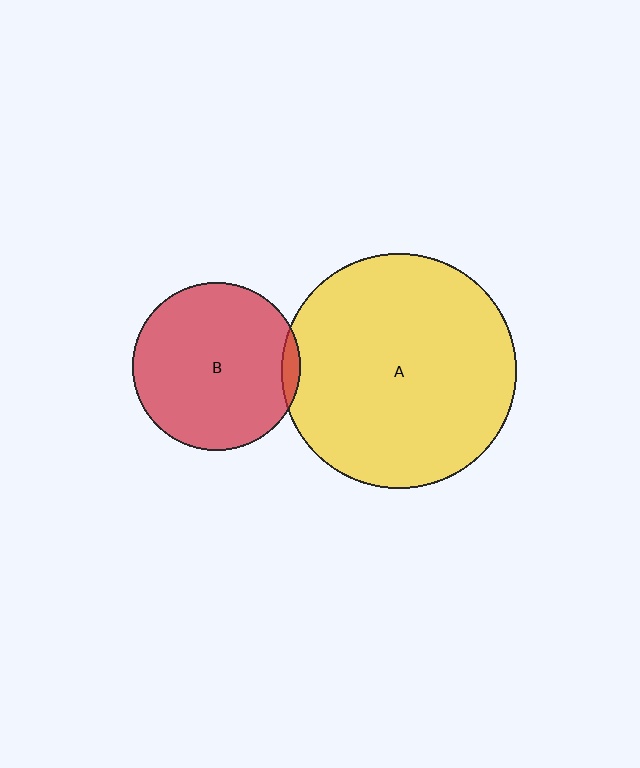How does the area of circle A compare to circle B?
Approximately 1.9 times.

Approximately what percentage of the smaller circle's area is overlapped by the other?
Approximately 5%.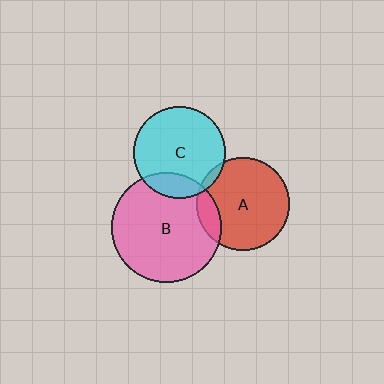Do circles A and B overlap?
Yes.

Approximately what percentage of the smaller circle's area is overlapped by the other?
Approximately 15%.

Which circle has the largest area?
Circle B (pink).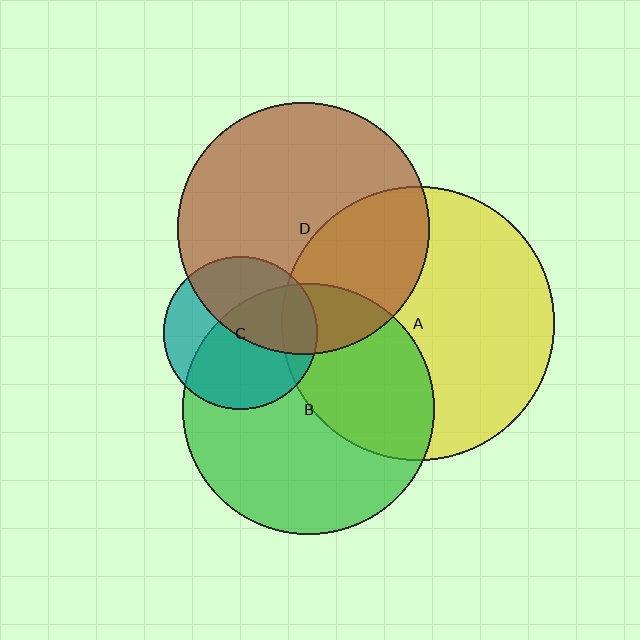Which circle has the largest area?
Circle A (yellow).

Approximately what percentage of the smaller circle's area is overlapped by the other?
Approximately 40%.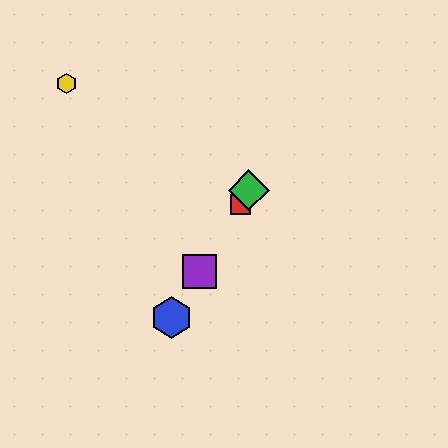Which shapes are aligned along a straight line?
The red square, the blue hexagon, the green diamond, the purple square are aligned along a straight line.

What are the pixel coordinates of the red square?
The red square is at (240, 204).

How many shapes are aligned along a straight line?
4 shapes (the red square, the blue hexagon, the green diamond, the purple square) are aligned along a straight line.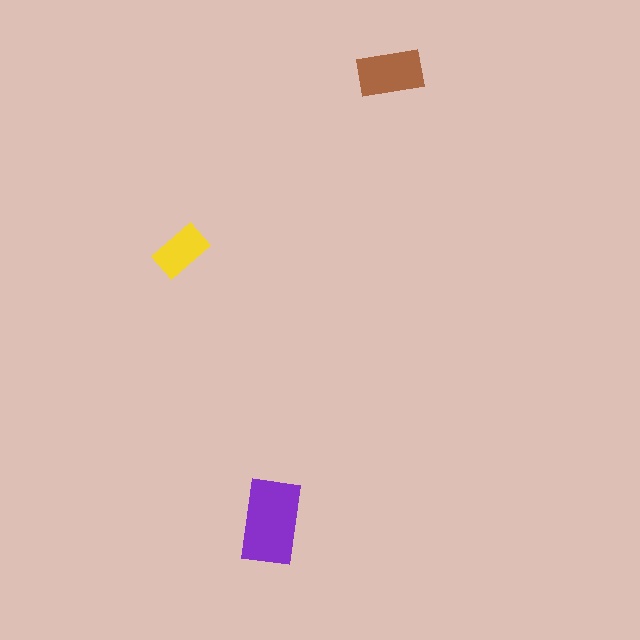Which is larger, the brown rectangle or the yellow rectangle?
The brown one.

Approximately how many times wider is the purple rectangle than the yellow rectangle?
About 1.5 times wider.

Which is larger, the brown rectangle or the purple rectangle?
The purple one.